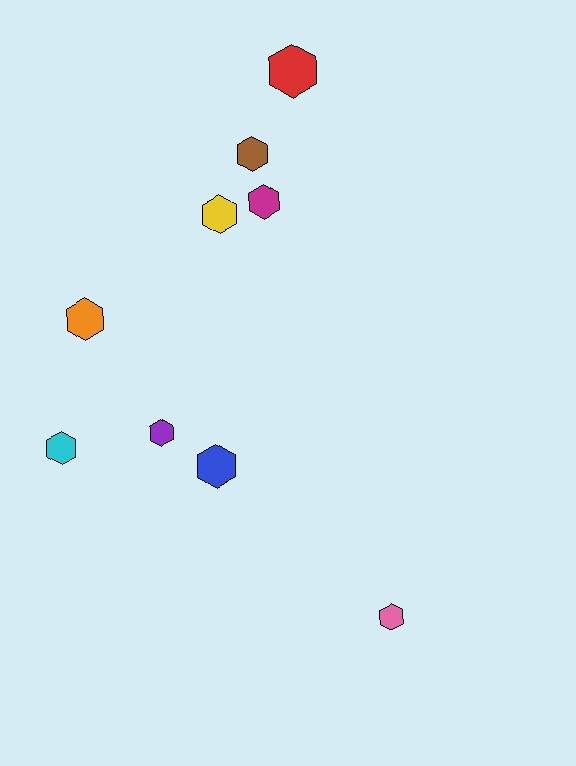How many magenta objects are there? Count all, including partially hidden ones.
There is 1 magenta object.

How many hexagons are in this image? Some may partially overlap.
There are 9 hexagons.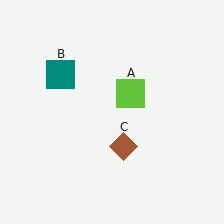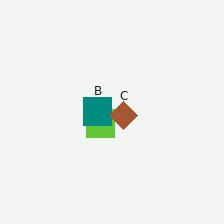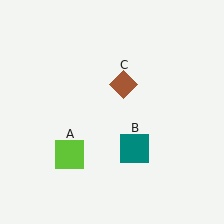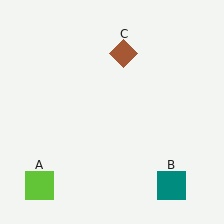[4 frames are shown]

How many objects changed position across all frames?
3 objects changed position: lime square (object A), teal square (object B), brown diamond (object C).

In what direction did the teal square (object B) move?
The teal square (object B) moved down and to the right.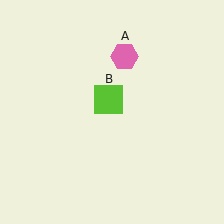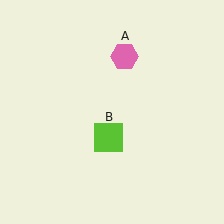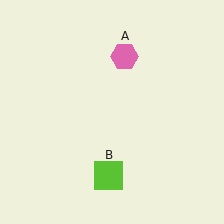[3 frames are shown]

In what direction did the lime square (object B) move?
The lime square (object B) moved down.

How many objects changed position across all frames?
1 object changed position: lime square (object B).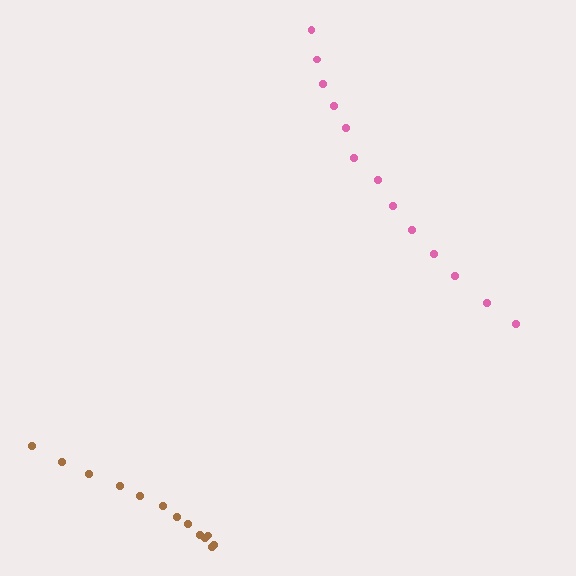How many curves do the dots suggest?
There are 2 distinct paths.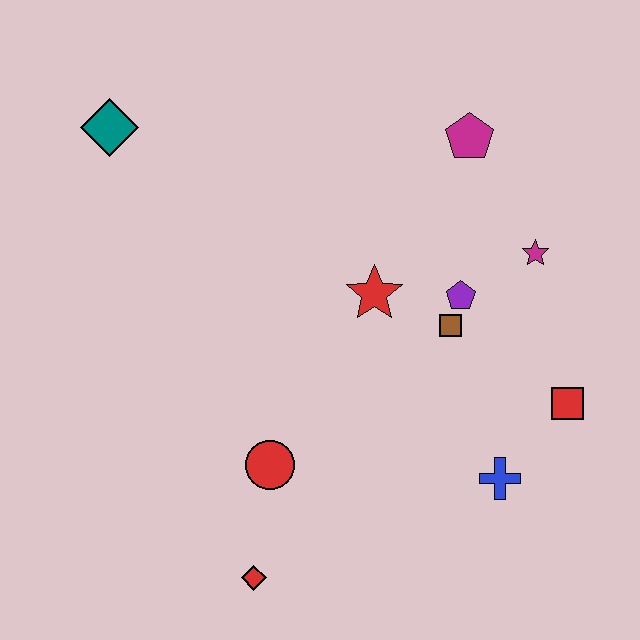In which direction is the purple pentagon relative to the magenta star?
The purple pentagon is to the left of the magenta star.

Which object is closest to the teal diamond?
The red star is closest to the teal diamond.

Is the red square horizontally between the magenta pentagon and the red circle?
No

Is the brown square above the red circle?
Yes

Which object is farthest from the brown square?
The teal diamond is farthest from the brown square.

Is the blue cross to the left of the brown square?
No